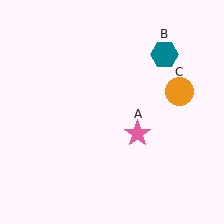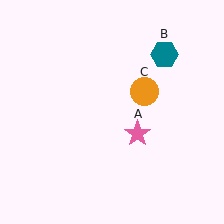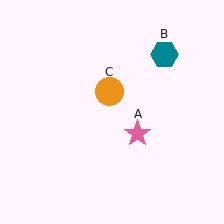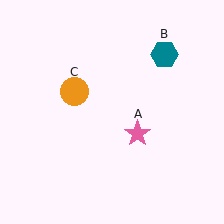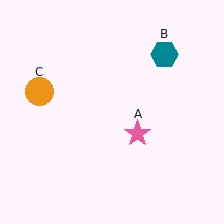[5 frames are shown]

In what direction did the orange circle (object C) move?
The orange circle (object C) moved left.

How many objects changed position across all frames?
1 object changed position: orange circle (object C).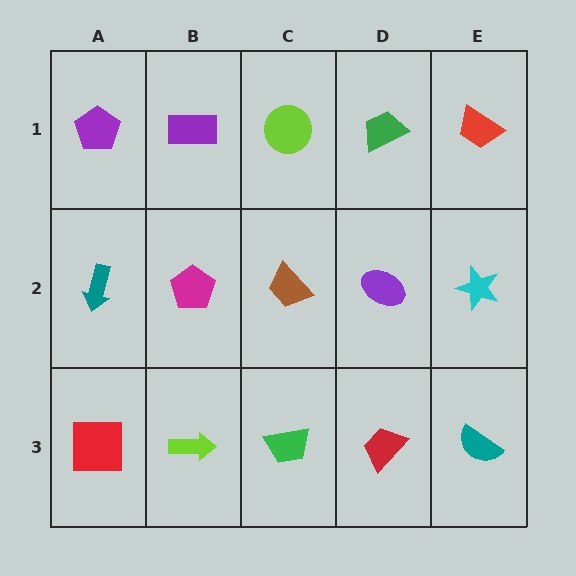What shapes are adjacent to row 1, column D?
A purple ellipse (row 2, column D), a lime circle (row 1, column C), a red trapezoid (row 1, column E).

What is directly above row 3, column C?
A brown trapezoid.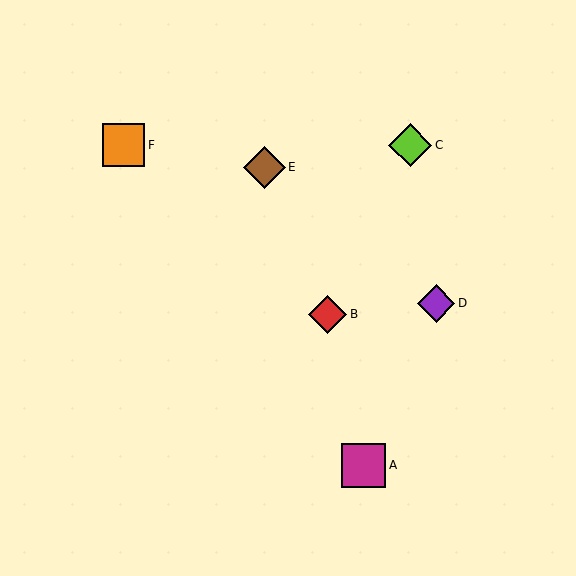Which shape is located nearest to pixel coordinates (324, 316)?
The red diamond (labeled B) at (328, 314) is nearest to that location.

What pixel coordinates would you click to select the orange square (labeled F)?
Click at (124, 145) to select the orange square F.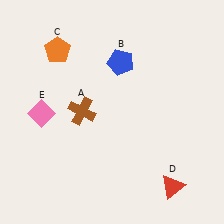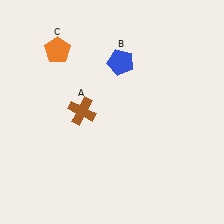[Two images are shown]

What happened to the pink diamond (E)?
The pink diamond (E) was removed in Image 2. It was in the bottom-left area of Image 1.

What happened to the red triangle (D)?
The red triangle (D) was removed in Image 2. It was in the bottom-right area of Image 1.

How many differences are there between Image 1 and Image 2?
There are 2 differences between the two images.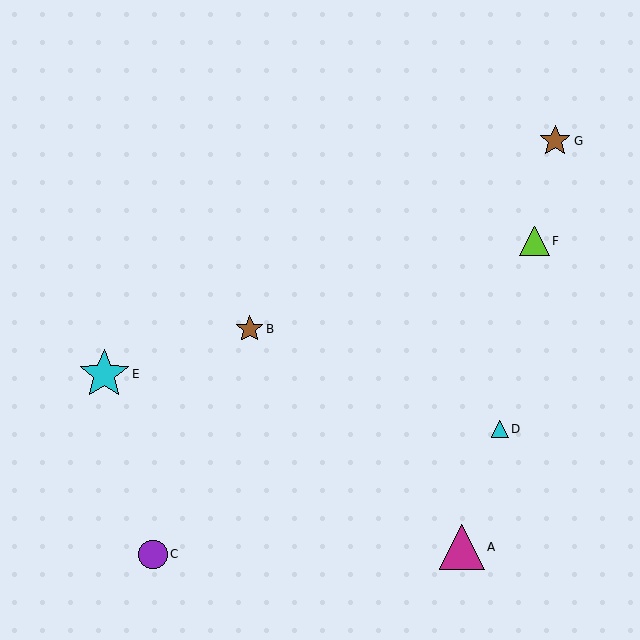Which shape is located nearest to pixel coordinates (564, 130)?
The brown star (labeled G) at (555, 141) is nearest to that location.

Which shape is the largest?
The cyan star (labeled E) is the largest.